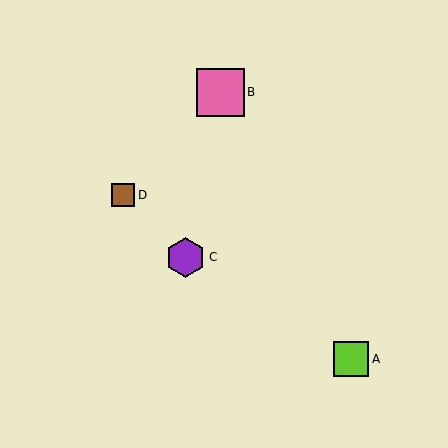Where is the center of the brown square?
The center of the brown square is at (123, 195).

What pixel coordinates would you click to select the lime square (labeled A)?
Click at (351, 359) to select the lime square A.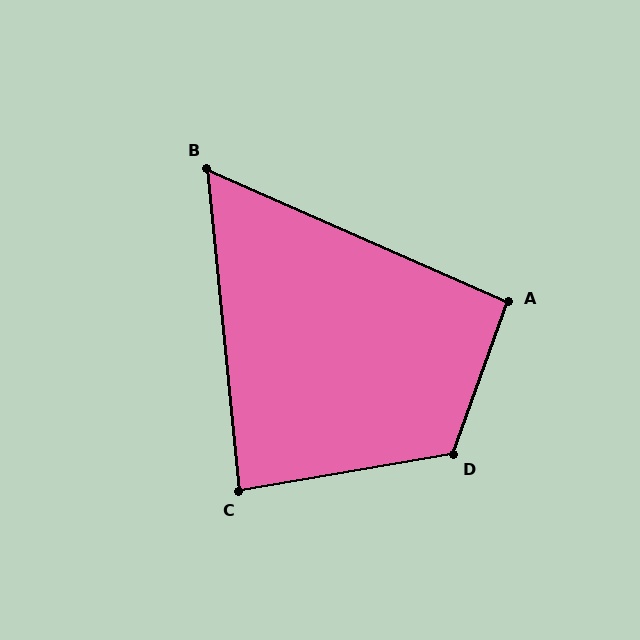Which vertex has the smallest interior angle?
B, at approximately 61 degrees.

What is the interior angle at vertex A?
Approximately 94 degrees (approximately right).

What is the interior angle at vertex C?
Approximately 86 degrees (approximately right).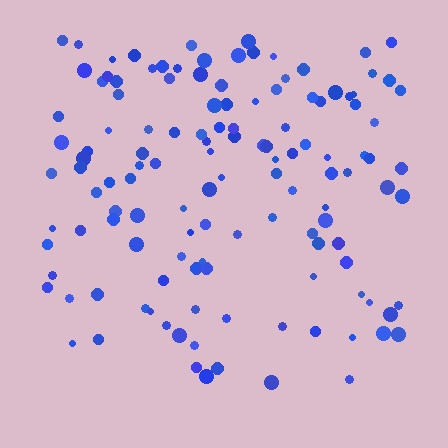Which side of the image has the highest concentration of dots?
The top.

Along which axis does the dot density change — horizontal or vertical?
Vertical.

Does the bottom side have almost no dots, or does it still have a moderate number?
Still a moderate number, just noticeably fewer than the top.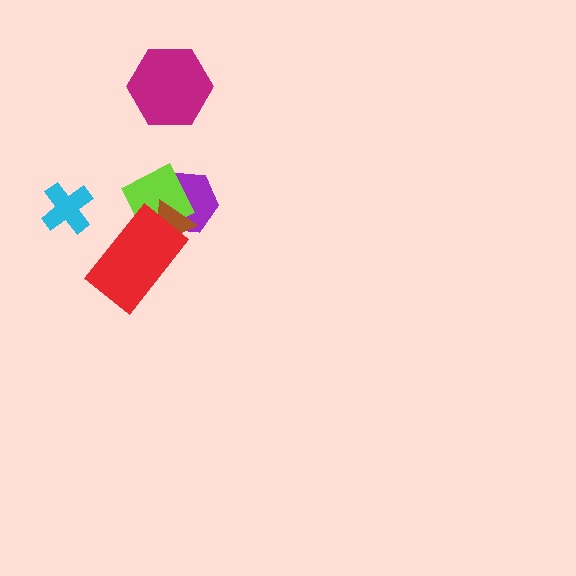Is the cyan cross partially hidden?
No, no other shape covers it.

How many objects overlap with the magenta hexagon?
0 objects overlap with the magenta hexagon.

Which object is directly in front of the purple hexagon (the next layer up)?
The lime square is directly in front of the purple hexagon.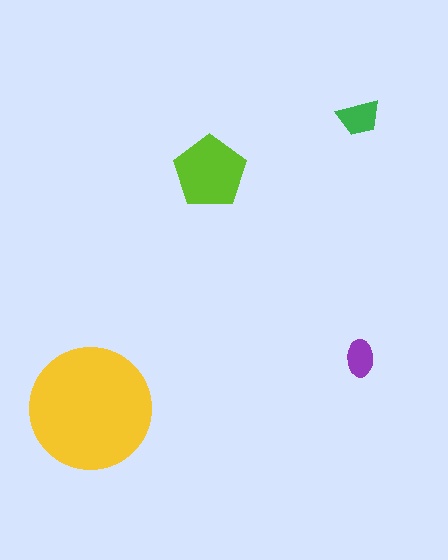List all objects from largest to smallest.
The yellow circle, the lime pentagon, the green trapezoid, the purple ellipse.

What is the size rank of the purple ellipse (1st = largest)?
4th.